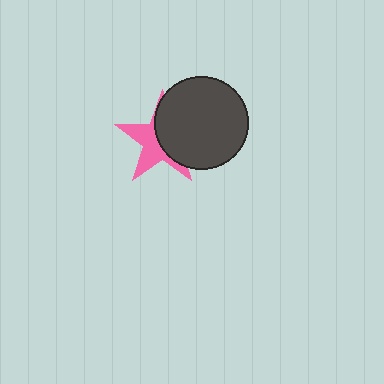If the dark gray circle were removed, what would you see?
You would see the complete pink star.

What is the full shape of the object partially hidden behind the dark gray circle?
The partially hidden object is a pink star.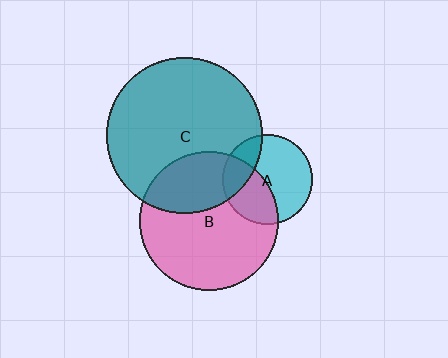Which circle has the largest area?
Circle C (teal).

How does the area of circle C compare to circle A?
Approximately 3.0 times.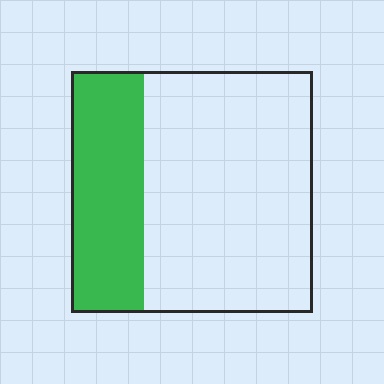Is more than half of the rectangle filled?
No.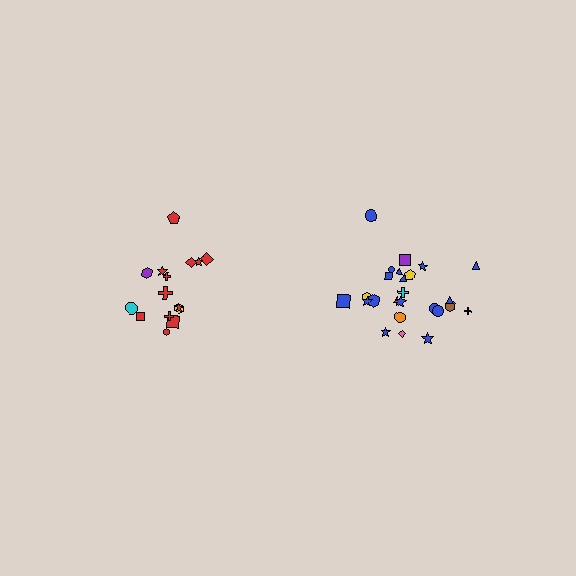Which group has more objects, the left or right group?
The right group.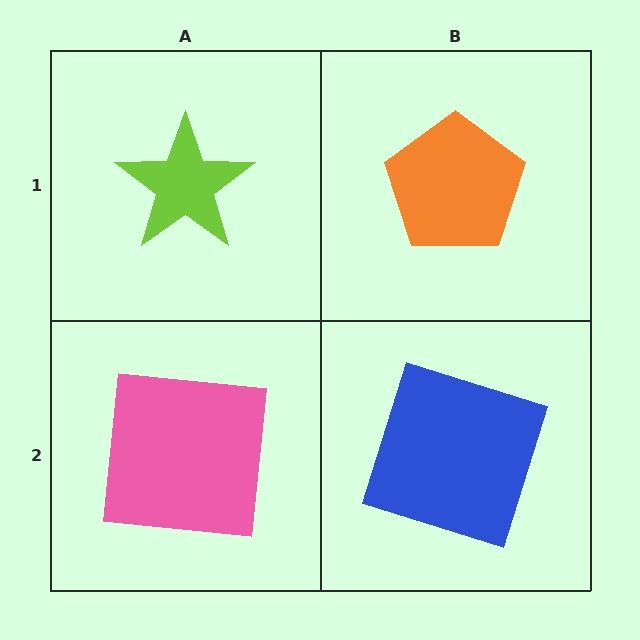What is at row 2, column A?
A pink square.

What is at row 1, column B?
An orange pentagon.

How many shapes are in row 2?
2 shapes.